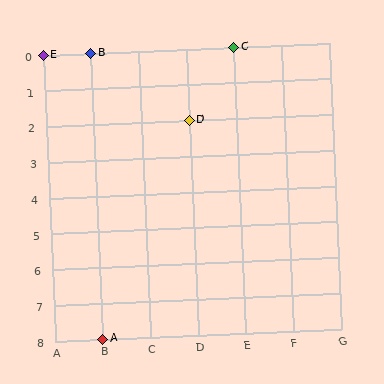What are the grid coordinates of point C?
Point C is at grid coordinates (E, 0).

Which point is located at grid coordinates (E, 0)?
Point C is at (E, 0).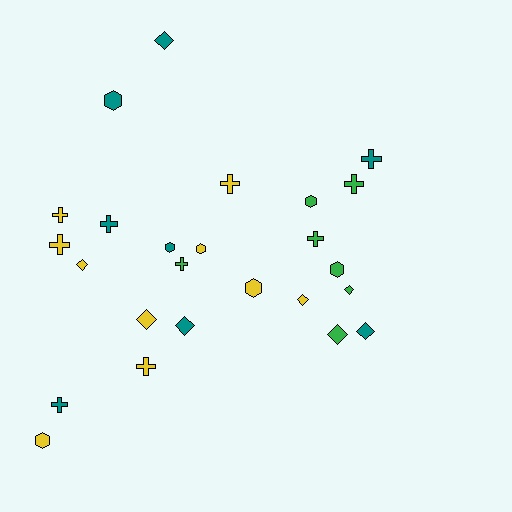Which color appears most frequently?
Yellow, with 10 objects.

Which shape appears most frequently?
Cross, with 10 objects.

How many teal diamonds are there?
There are 3 teal diamonds.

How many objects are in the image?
There are 25 objects.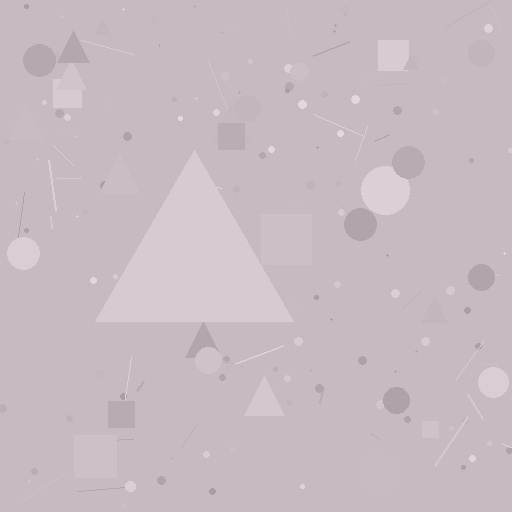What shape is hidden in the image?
A triangle is hidden in the image.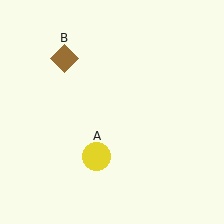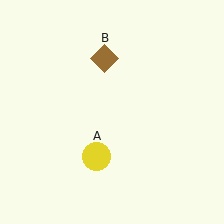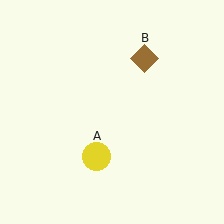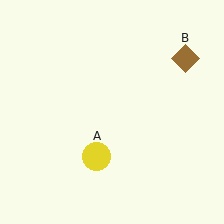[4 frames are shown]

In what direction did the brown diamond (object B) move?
The brown diamond (object B) moved right.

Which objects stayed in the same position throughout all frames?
Yellow circle (object A) remained stationary.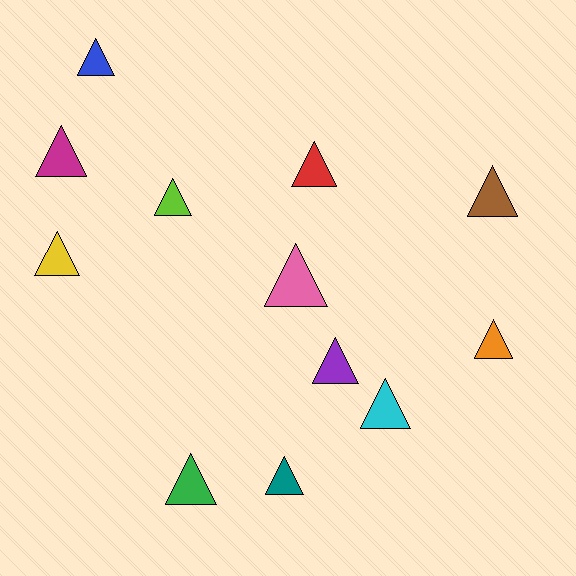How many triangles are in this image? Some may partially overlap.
There are 12 triangles.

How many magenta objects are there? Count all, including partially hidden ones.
There is 1 magenta object.